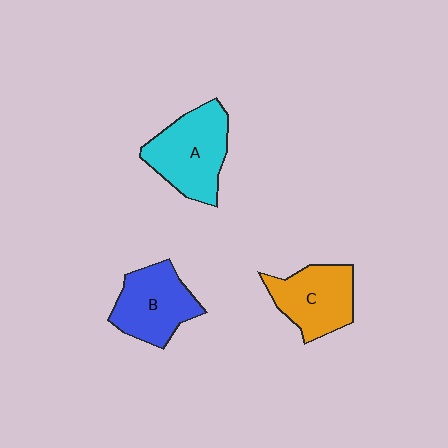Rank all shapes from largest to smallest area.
From largest to smallest: A (cyan), B (blue), C (orange).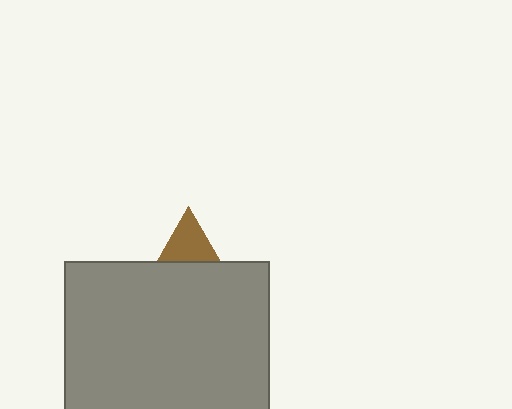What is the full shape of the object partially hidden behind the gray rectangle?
The partially hidden object is a brown triangle.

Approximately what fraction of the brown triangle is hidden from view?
Roughly 65% of the brown triangle is hidden behind the gray rectangle.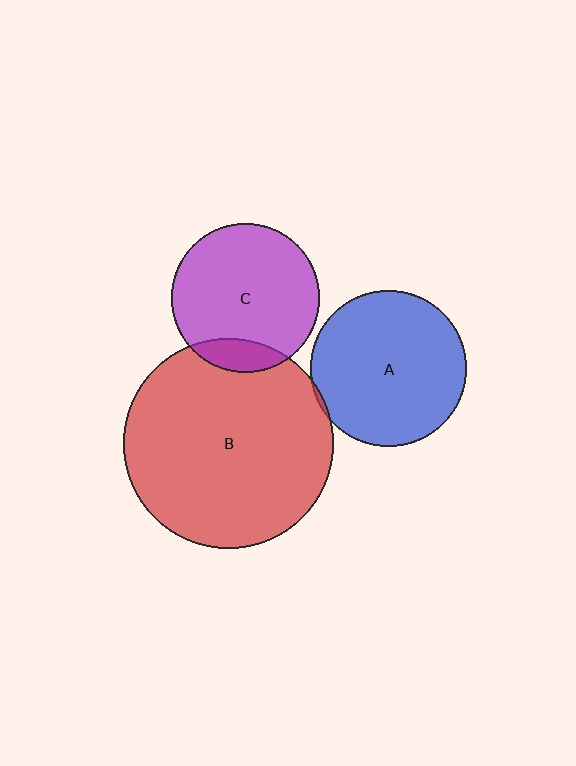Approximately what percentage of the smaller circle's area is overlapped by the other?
Approximately 5%.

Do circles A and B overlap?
Yes.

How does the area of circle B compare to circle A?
Approximately 1.8 times.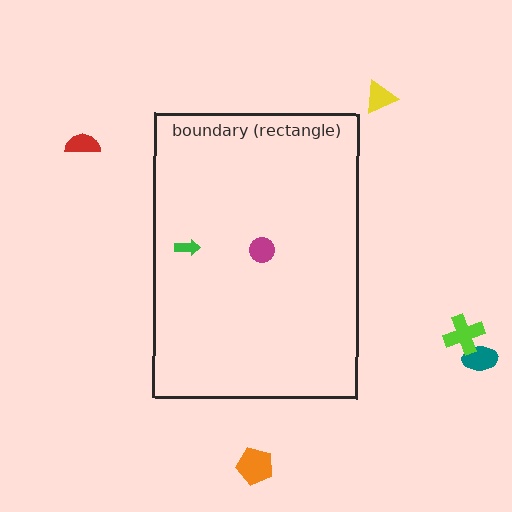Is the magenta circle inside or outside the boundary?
Inside.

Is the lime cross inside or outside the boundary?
Outside.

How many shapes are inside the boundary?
2 inside, 5 outside.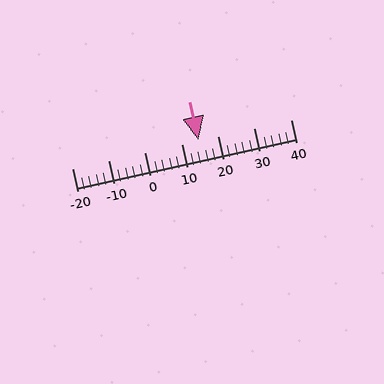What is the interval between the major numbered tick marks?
The major tick marks are spaced 10 units apart.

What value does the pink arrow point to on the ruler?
The pink arrow points to approximately 15.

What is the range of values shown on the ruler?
The ruler shows values from -20 to 40.